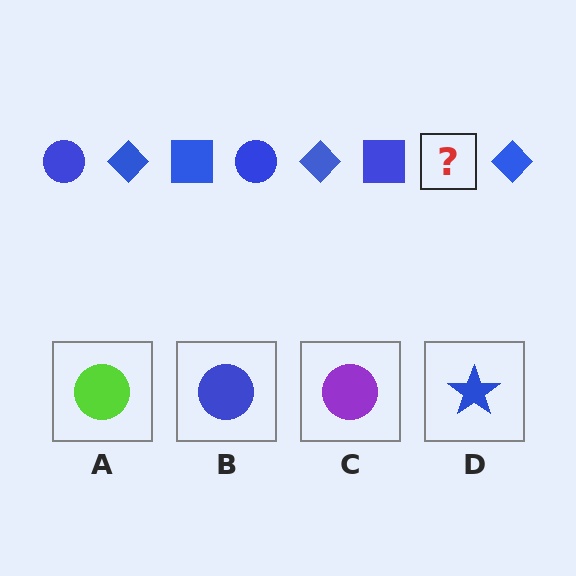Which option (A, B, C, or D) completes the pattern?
B.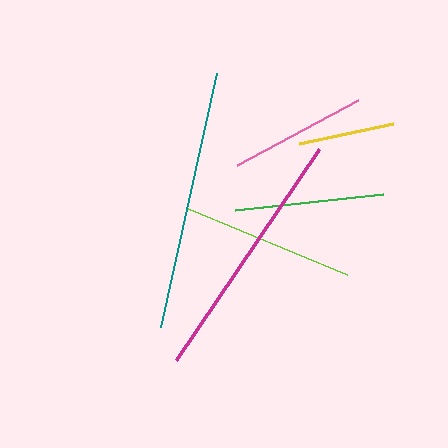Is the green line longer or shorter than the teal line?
The teal line is longer than the green line.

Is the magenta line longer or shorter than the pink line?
The magenta line is longer than the pink line.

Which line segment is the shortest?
The yellow line is the shortest at approximately 97 pixels.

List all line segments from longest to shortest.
From longest to shortest: teal, magenta, lime, green, pink, yellow.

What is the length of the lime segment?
The lime segment is approximately 173 pixels long.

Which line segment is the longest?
The teal line is the longest at approximately 260 pixels.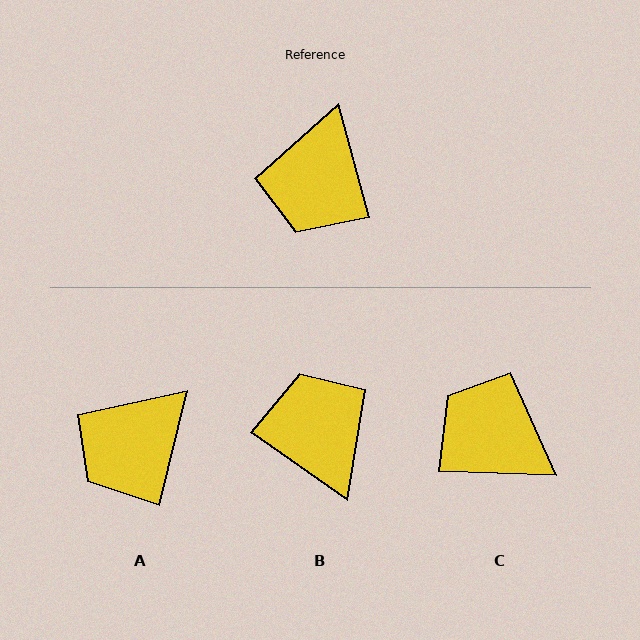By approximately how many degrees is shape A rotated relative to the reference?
Approximately 30 degrees clockwise.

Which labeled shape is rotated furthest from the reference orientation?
B, about 141 degrees away.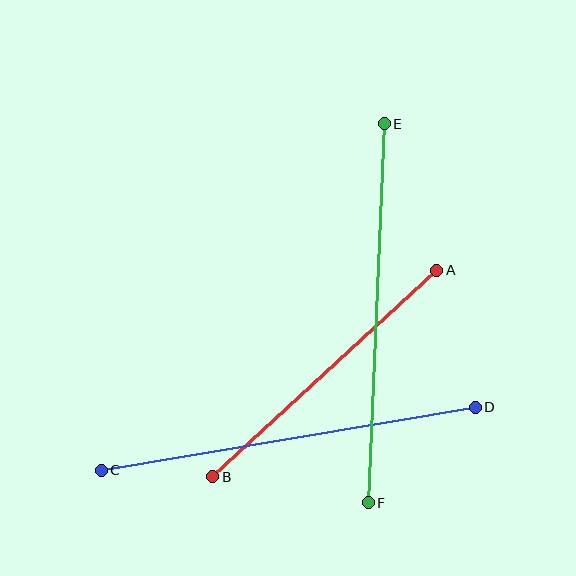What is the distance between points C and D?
The distance is approximately 380 pixels.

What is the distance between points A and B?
The distance is approximately 305 pixels.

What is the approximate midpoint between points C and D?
The midpoint is at approximately (288, 439) pixels.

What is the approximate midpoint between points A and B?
The midpoint is at approximately (325, 374) pixels.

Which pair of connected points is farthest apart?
Points C and D are farthest apart.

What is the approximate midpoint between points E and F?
The midpoint is at approximately (376, 313) pixels.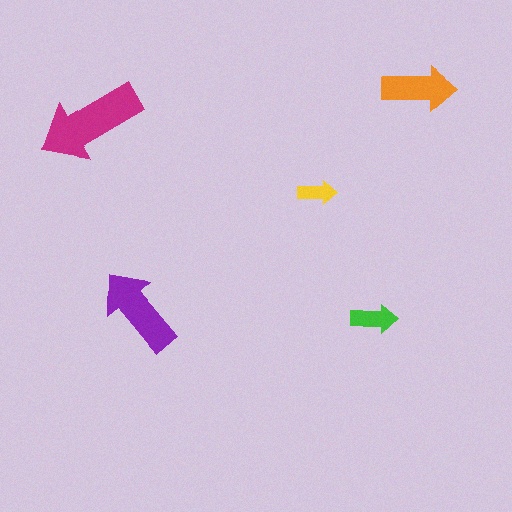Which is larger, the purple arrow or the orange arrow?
The purple one.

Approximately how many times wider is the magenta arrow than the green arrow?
About 2.5 times wider.